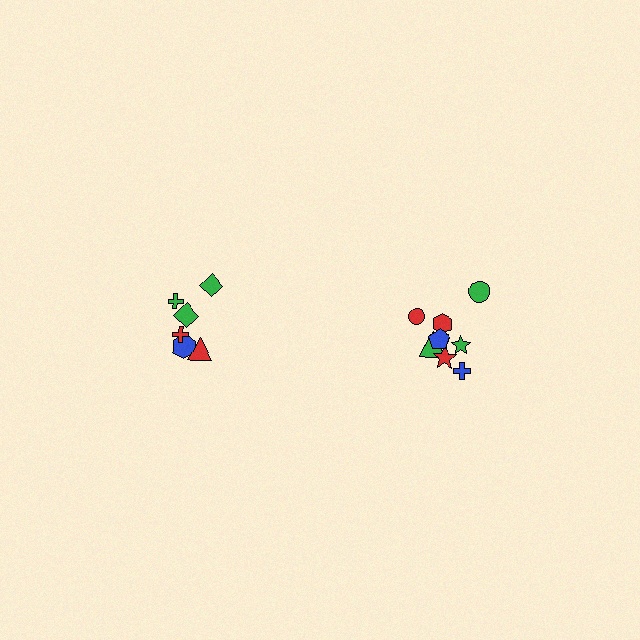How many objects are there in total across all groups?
There are 14 objects.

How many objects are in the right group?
There are 8 objects.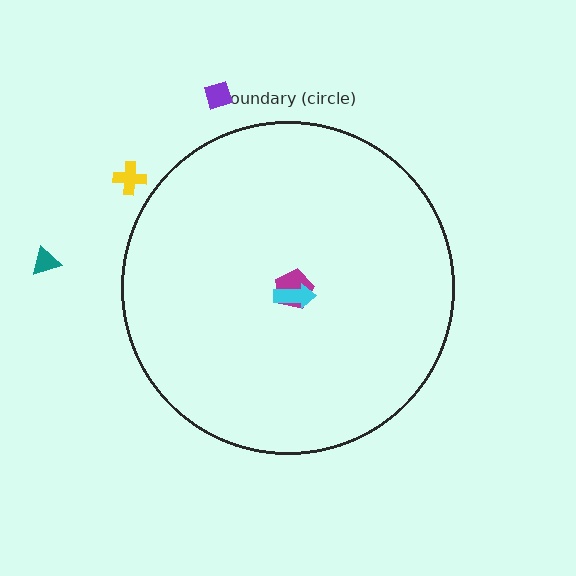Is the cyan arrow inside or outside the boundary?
Inside.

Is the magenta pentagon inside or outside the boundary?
Inside.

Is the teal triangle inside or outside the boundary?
Outside.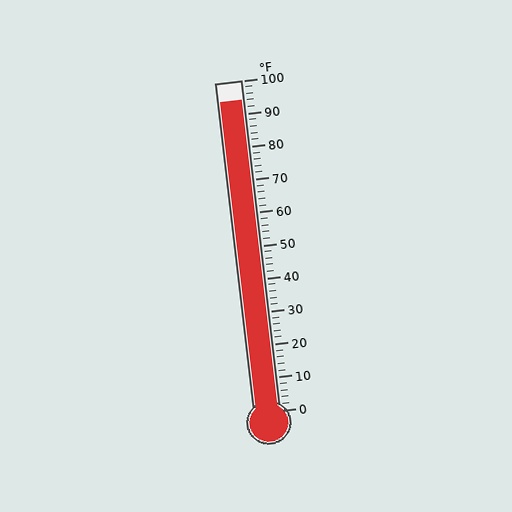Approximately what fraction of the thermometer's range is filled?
The thermometer is filled to approximately 95% of its range.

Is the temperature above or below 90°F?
The temperature is above 90°F.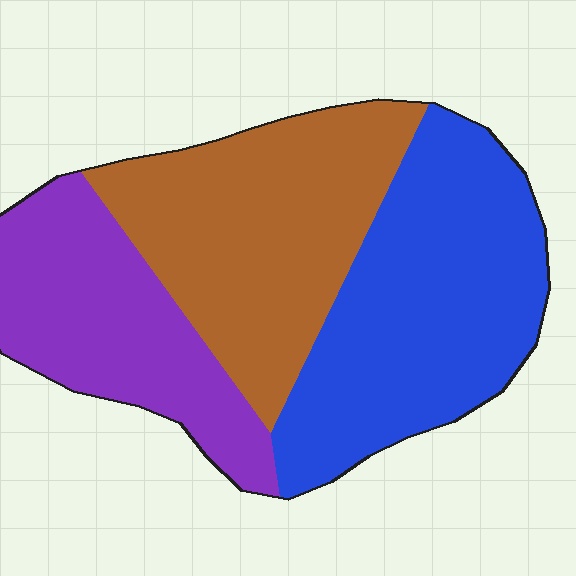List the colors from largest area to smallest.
From largest to smallest: blue, brown, purple.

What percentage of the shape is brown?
Brown takes up between a third and a half of the shape.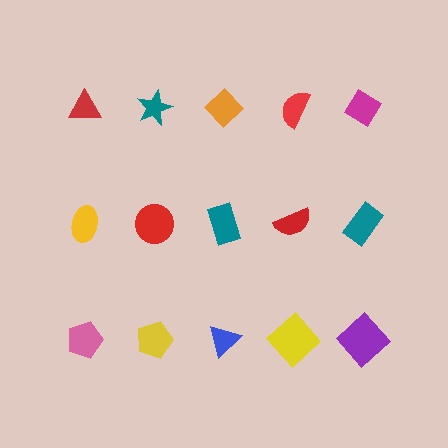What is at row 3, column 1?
A pink pentagon.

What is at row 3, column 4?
A yellow diamond.